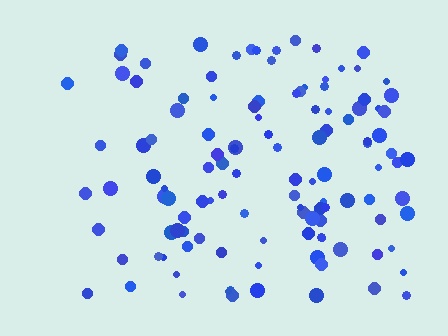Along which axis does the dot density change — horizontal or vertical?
Horizontal.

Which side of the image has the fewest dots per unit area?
The left.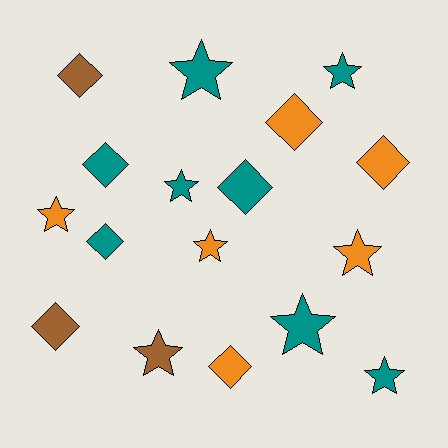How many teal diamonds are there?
There are 3 teal diamonds.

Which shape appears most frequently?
Star, with 9 objects.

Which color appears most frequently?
Teal, with 8 objects.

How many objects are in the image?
There are 17 objects.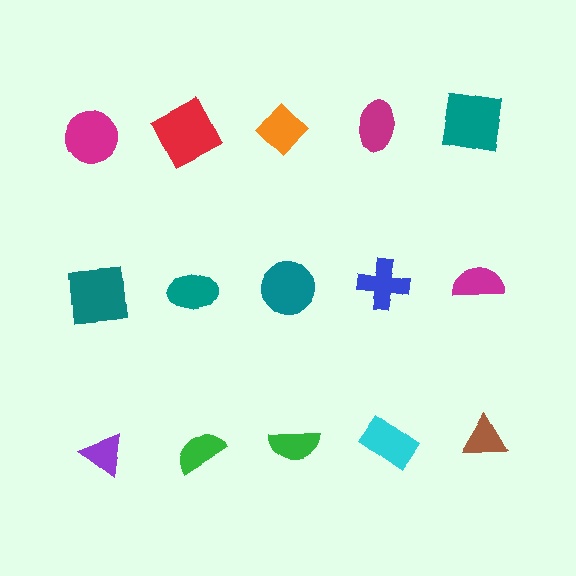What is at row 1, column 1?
A magenta circle.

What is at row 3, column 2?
A green semicircle.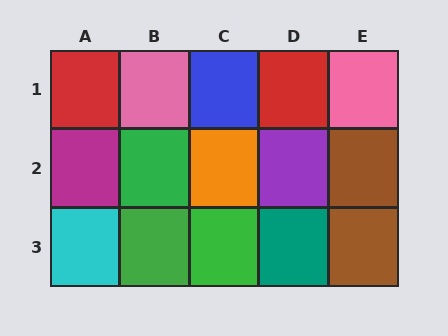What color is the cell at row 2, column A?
Magenta.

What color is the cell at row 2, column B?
Green.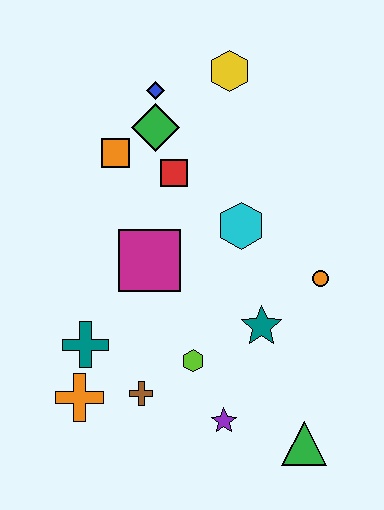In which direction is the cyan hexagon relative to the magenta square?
The cyan hexagon is to the right of the magenta square.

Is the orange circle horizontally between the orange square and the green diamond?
No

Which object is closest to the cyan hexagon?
The red square is closest to the cyan hexagon.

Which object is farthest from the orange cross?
The yellow hexagon is farthest from the orange cross.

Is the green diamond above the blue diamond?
No